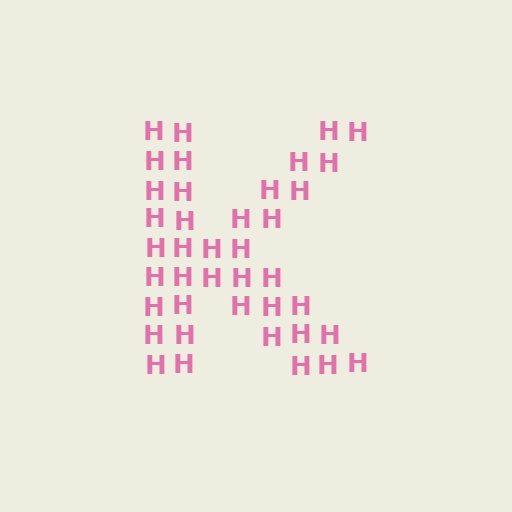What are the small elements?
The small elements are letter H's.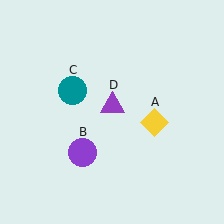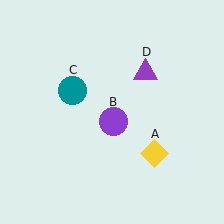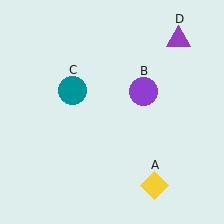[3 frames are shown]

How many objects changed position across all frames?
3 objects changed position: yellow diamond (object A), purple circle (object B), purple triangle (object D).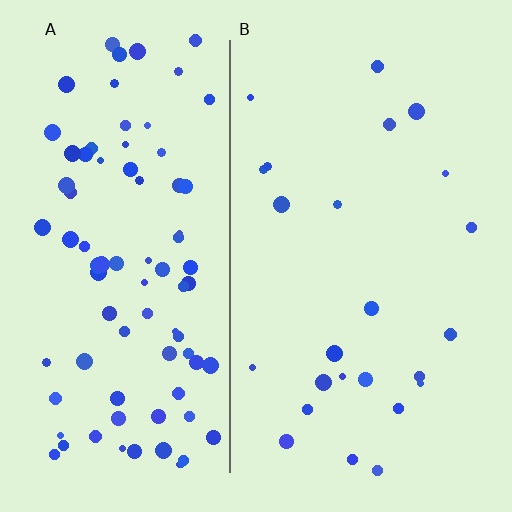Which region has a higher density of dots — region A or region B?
A (the left).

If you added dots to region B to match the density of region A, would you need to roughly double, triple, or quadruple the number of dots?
Approximately quadruple.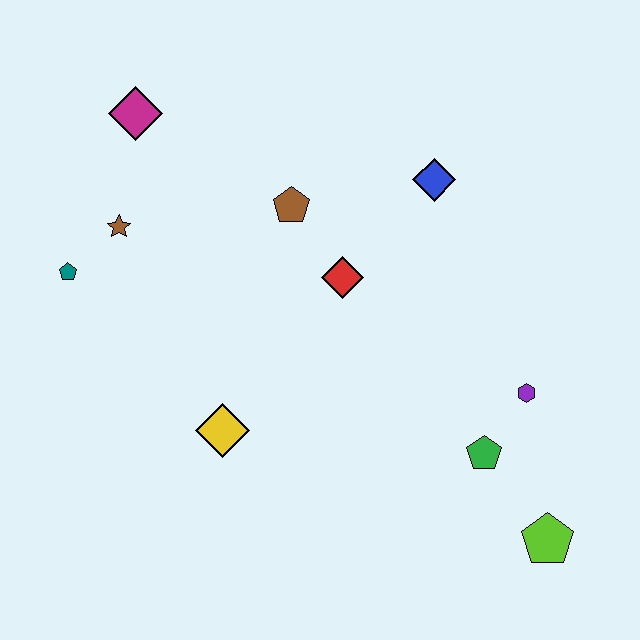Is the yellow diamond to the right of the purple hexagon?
No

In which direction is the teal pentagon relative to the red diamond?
The teal pentagon is to the left of the red diamond.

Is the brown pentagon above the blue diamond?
No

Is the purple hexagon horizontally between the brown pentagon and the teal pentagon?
No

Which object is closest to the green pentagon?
The purple hexagon is closest to the green pentagon.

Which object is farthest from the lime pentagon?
The magenta diamond is farthest from the lime pentagon.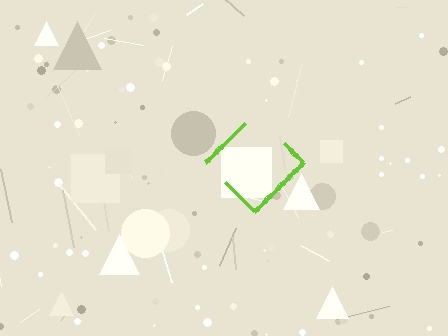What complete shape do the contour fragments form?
The contour fragments form a diamond.